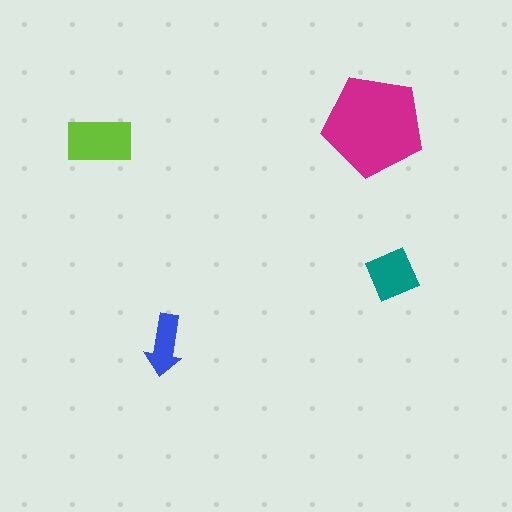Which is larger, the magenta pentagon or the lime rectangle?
The magenta pentagon.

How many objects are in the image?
There are 4 objects in the image.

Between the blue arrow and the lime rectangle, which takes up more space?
The lime rectangle.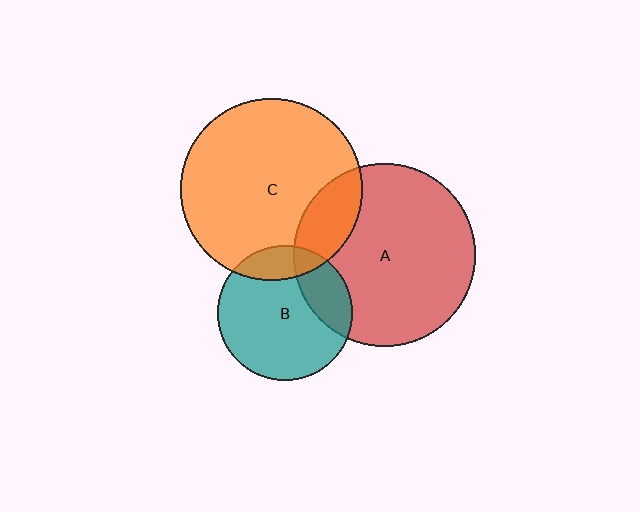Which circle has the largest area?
Circle A (red).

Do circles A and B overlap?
Yes.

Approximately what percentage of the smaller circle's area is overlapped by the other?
Approximately 20%.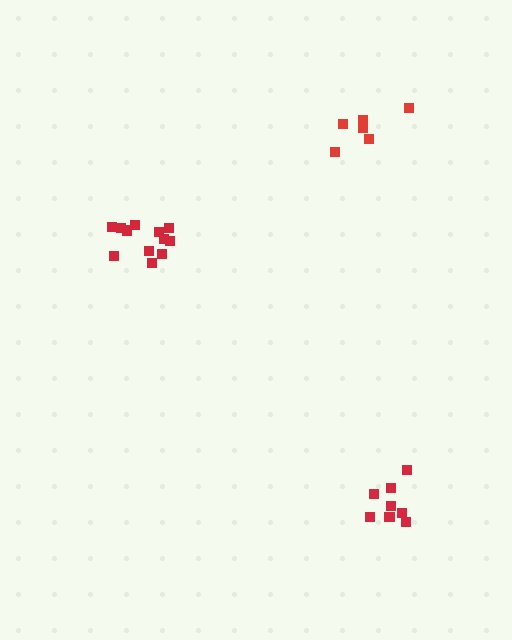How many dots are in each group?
Group 1: 8 dots, Group 2: 6 dots, Group 3: 12 dots (26 total).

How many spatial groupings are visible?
There are 3 spatial groupings.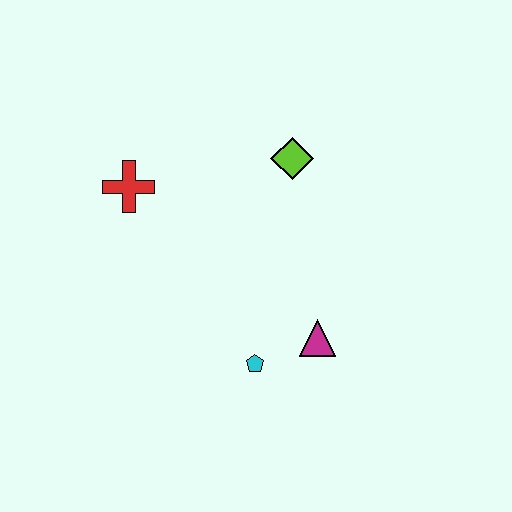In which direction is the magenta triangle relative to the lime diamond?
The magenta triangle is below the lime diamond.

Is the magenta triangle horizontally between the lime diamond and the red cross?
No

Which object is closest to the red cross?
The lime diamond is closest to the red cross.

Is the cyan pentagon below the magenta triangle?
Yes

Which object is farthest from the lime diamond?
The cyan pentagon is farthest from the lime diamond.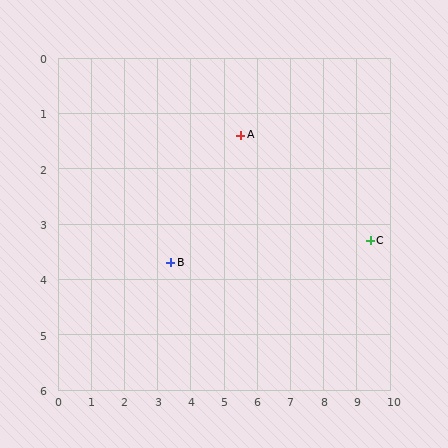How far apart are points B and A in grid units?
Points B and A are about 3.1 grid units apart.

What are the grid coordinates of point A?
Point A is at approximately (5.5, 1.4).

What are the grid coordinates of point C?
Point C is at approximately (9.4, 3.3).